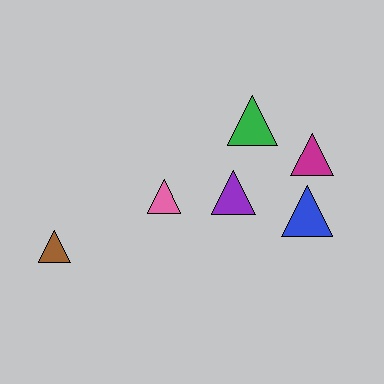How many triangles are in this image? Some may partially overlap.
There are 6 triangles.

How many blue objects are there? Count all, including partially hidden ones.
There is 1 blue object.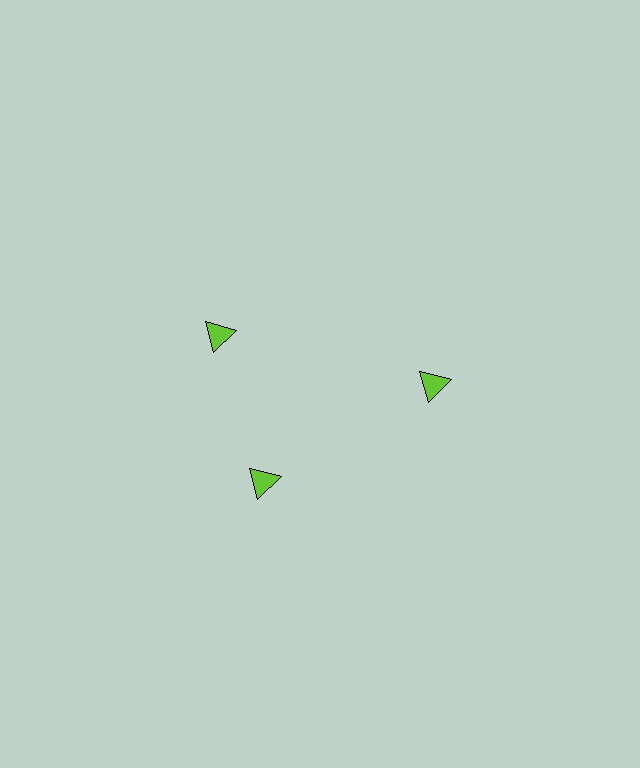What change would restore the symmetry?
The symmetry would be restored by rotating it back into even spacing with its neighbors so that all 3 triangles sit at equal angles and equal distance from the center.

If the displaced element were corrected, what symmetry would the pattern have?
It would have 3-fold rotational symmetry — the pattern would map onto itself every 120 degrees.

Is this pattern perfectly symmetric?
No. The 3 lime triangles are arranged in a ring, but one element near the 11 o'clock position is rotated out of alignment along the ring, breaking the 3-fold rotational symmetry.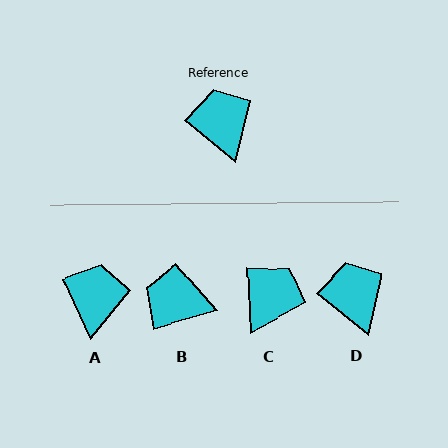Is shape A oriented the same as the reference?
No, it is off by about 26 degrees.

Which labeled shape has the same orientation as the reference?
D.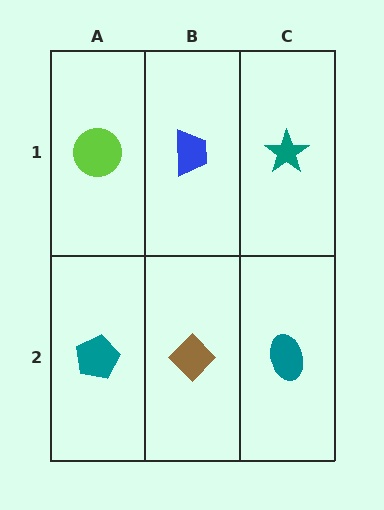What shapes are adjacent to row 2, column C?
A teal star (row 1, column C), a brown diamond (row 2, column B).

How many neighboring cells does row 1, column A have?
2.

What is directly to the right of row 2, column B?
A teal ellipse.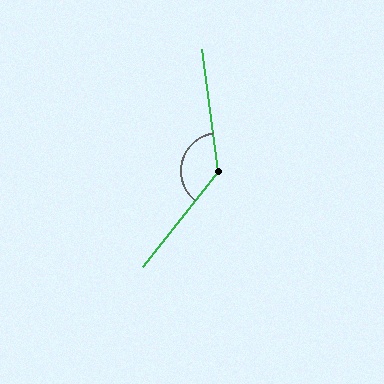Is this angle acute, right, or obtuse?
It is obtuse.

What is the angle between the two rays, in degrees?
Approximately 134 degrees.